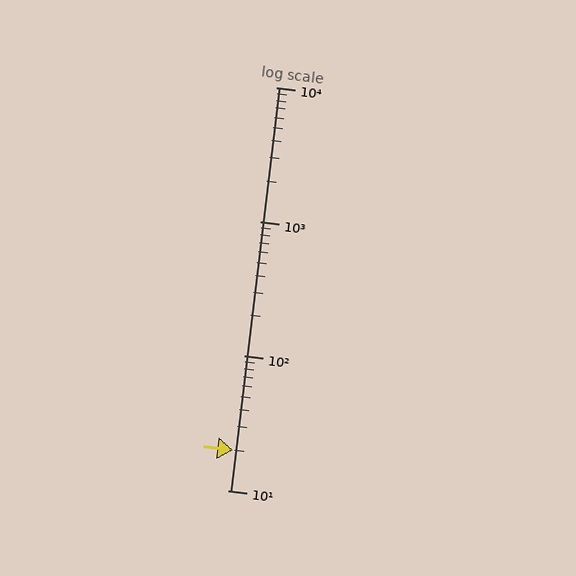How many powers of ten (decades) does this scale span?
The scale spans 3 decades, from 10 to 10000.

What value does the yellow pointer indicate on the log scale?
The pointer indicates approximately 20.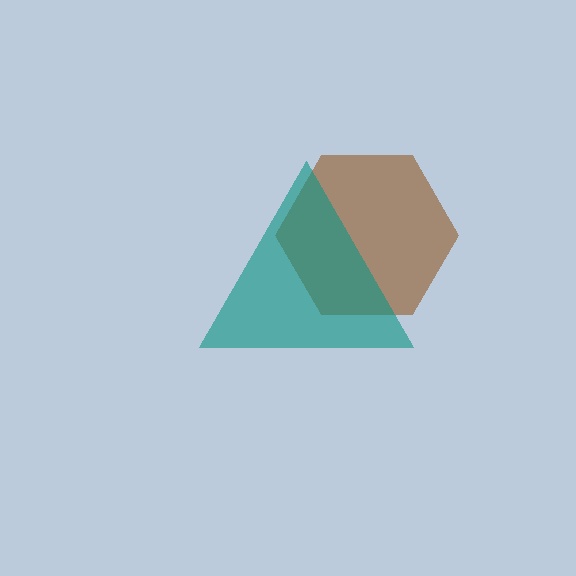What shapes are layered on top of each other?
The layered shapes are: a brown hexagon, a teal triangle.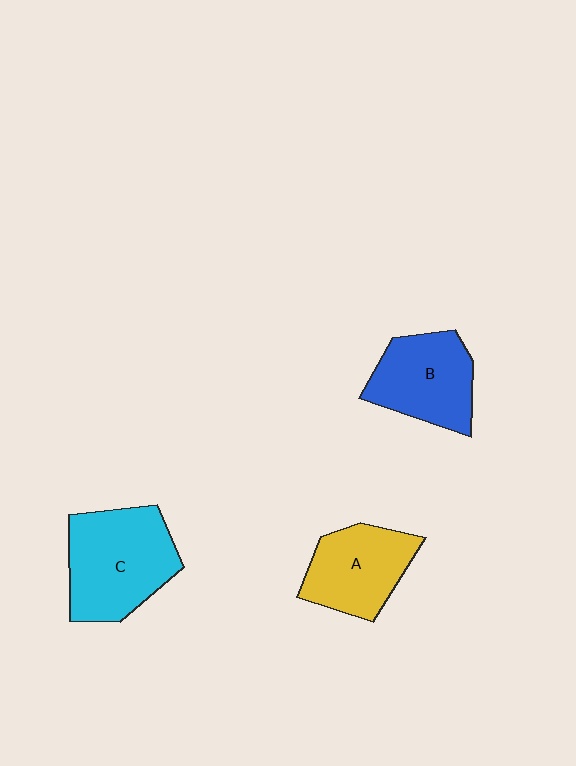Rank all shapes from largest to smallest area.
From largest to smallest: C (cyan), B (blue), A (yellow).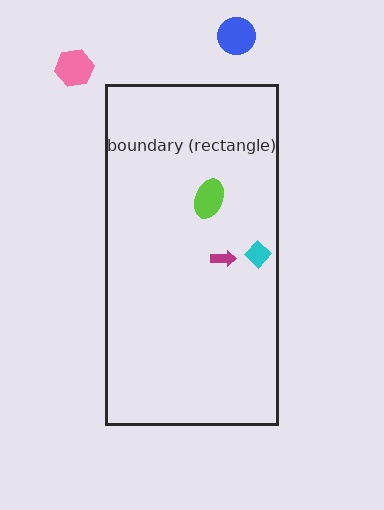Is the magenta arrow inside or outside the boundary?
Inside.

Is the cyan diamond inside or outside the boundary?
Inside.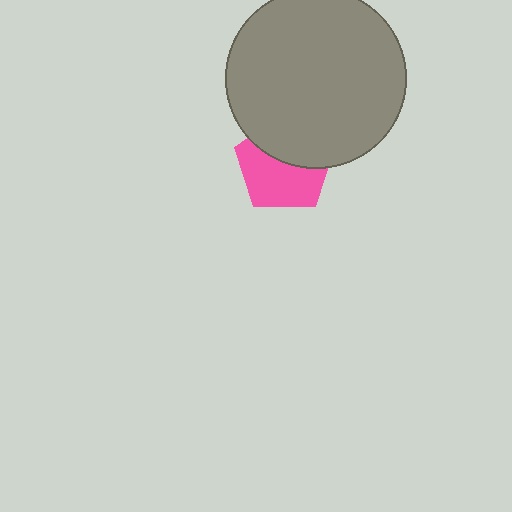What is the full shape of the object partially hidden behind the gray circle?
The partially hidden object is a pink pentagon.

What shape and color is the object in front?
The object in front is a gray circle.